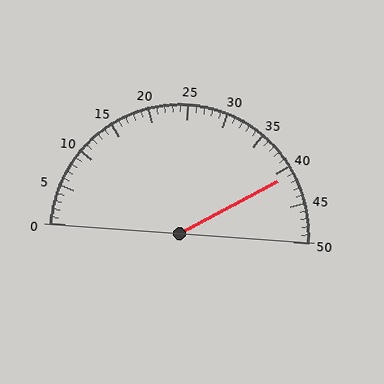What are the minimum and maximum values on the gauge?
The gauge ranges from 0 to 50.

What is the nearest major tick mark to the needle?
The nearest major tick mark is 40.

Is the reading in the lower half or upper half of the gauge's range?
The reading is in the upper half of the range (0 to 50).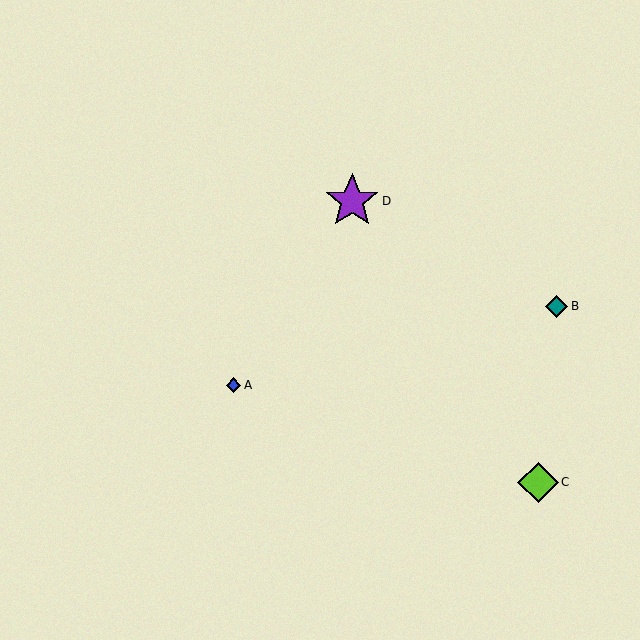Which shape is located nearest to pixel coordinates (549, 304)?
The teal diamond (labeled B) at (557, 306) is nearest to that location.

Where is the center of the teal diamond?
The center of the teal diamond is at (557, 306).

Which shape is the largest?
The purple star (labeled D) is the largest.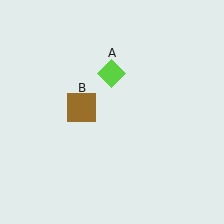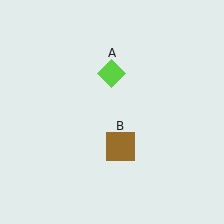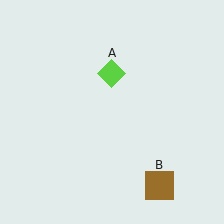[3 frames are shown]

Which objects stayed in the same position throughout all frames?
Lime diamond (object A) remained stationary.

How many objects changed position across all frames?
1 object changed position: brown square (object B).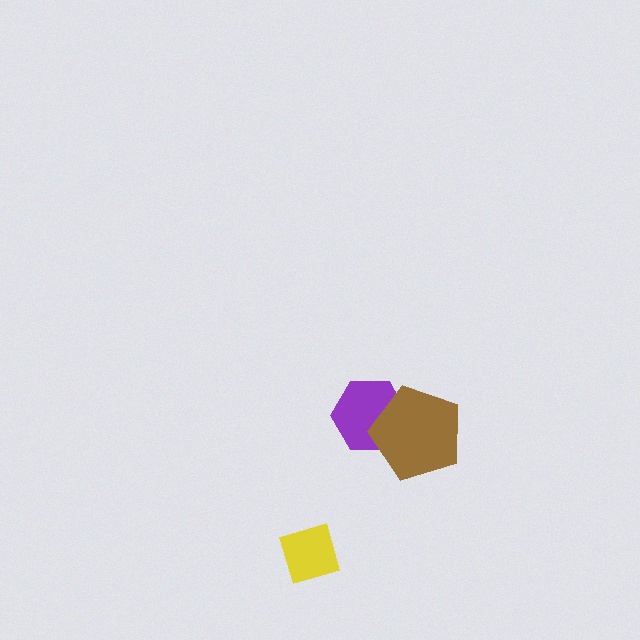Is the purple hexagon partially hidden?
Yes, it is partially covered by another shape.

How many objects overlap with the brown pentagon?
1 object overlaps with the brown pentagon.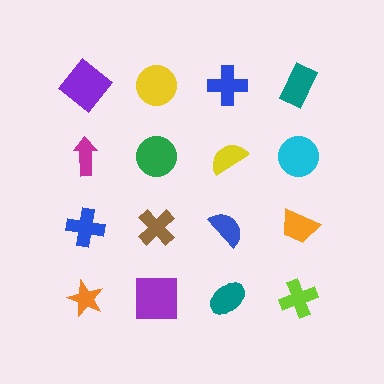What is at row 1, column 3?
A blue cross.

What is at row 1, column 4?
A teal rectangle.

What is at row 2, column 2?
A green circle.